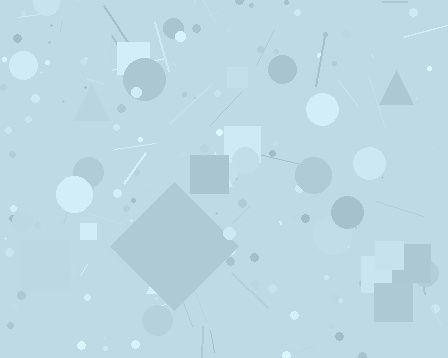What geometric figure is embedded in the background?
A diamond is embedded in the background.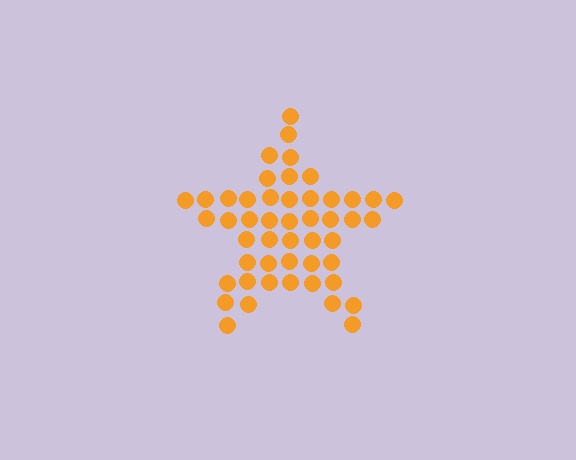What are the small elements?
The small elements are circles.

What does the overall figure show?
The overall figure shows a star.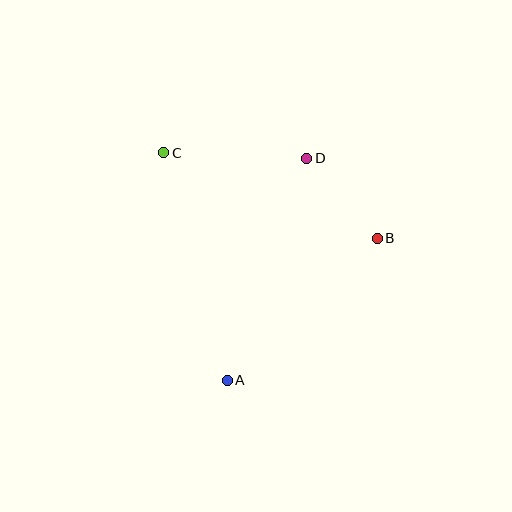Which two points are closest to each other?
Points B and D are closest to each other.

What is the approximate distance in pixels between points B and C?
The distance between B and C is approximately 230 pixels.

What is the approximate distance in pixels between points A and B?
The distance between A and B is approximately 207 pixels.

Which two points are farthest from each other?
Points A and C are farthest from each other.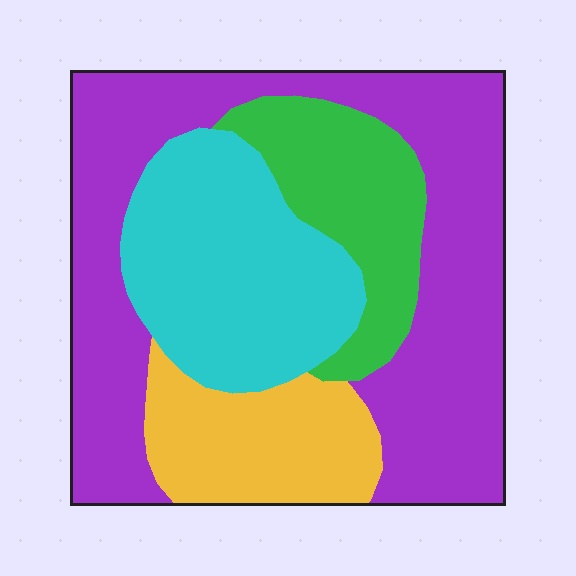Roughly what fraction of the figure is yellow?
Yellow takes up about one sixth (1/6) of the figure.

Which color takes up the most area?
Purple, at roughly 45%.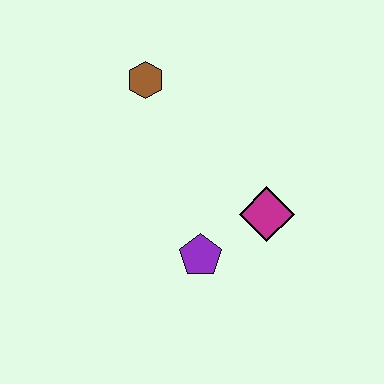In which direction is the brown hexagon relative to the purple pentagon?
The brown hexagon is above the purple pentagon.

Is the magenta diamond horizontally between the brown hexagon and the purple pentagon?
No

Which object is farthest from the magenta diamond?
The brown hexagon is farthest from the magenta diamond.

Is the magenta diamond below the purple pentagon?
No